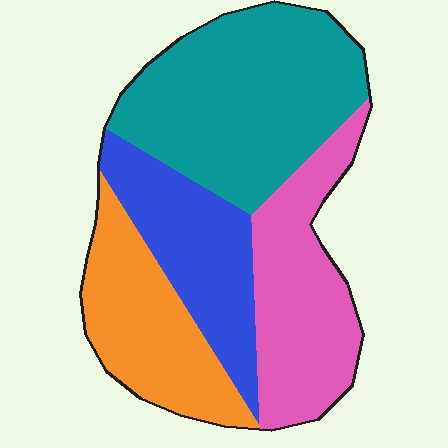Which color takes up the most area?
Teal, at roughly 35%.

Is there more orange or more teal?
Teal.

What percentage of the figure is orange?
Orange covers 20% of the figure.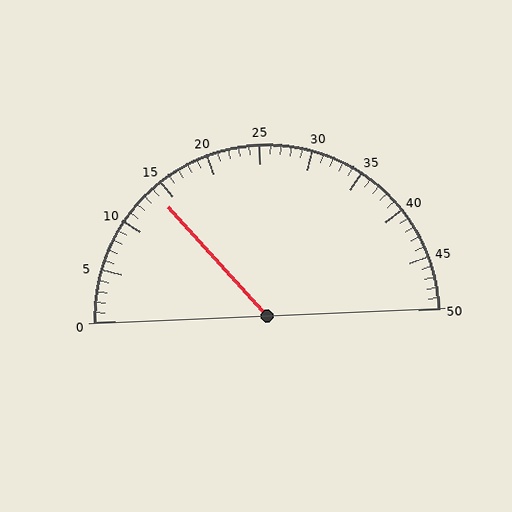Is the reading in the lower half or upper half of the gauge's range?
The reading is in the lower half of the range (0 to 50).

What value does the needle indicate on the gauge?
The needle indicates approximately 14.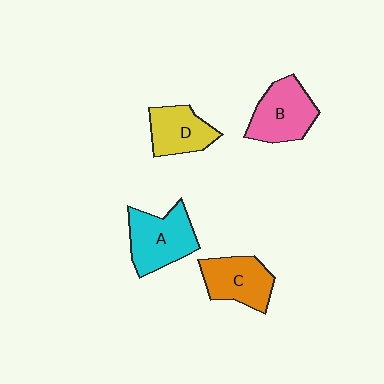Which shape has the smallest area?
Shape D (yellow).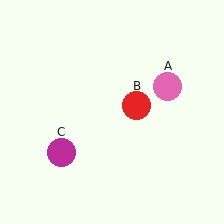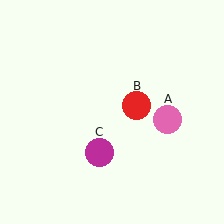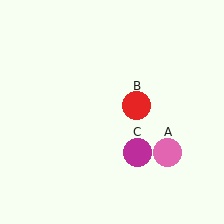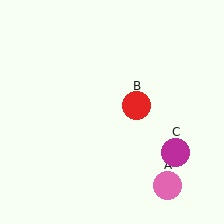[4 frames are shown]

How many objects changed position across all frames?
2 objects changed position: pink circle (object A), magenta circle (object C).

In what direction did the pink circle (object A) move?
The pink circle (object A) moved down.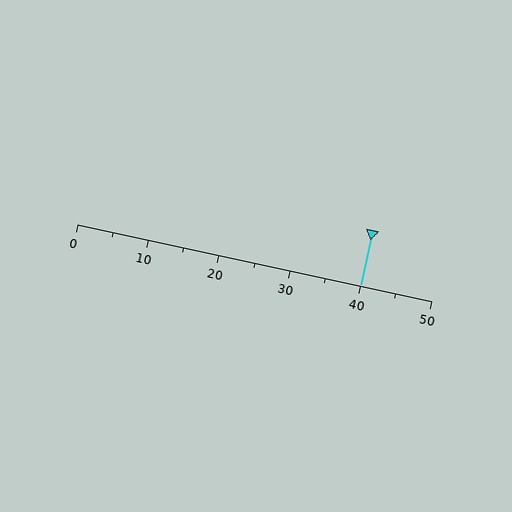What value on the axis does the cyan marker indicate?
The marker indicates approximately 40.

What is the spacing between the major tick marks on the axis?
The major ticks are spaced 10 apart.